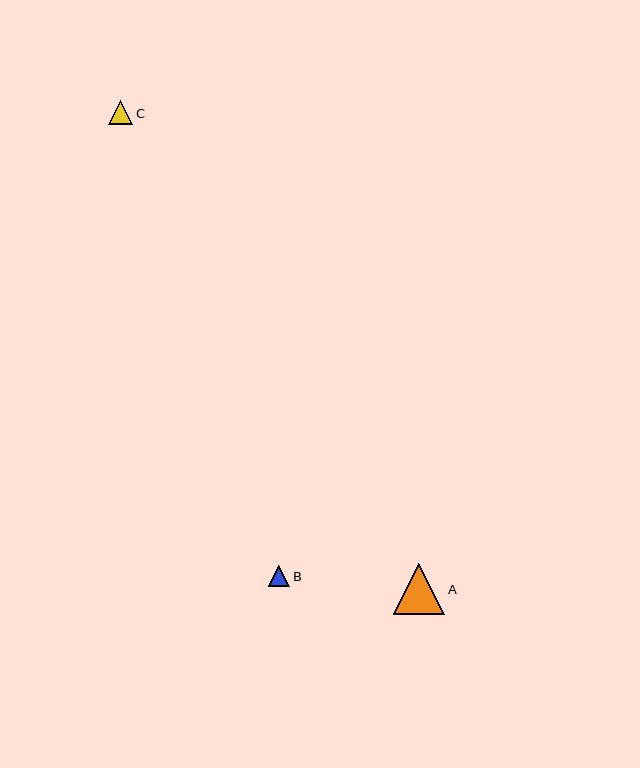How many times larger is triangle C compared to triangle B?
Triangle C is approximately 1.1 times the size of triangle B.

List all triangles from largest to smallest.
From largest to smallest: A, C, B.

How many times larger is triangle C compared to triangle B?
Triangle C is approximately 1.1 times the size of triangle B.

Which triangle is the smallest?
Triangle B is the smallest with a size of approximately 21 pixels.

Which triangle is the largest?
Triangle A is the largest with a size of approximately 51 pixels.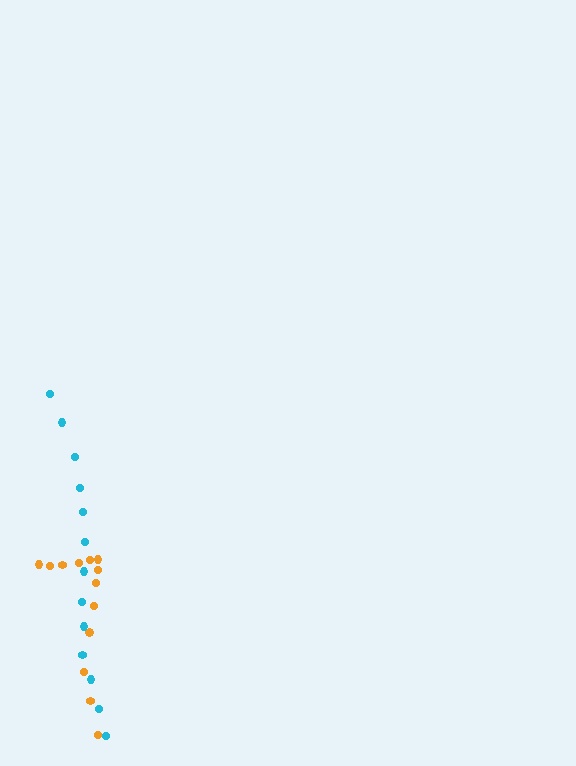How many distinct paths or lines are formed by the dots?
There are 2 distinct paths.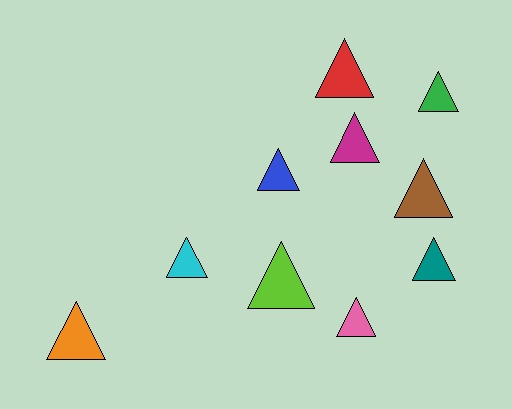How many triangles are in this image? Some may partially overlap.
There are 10 triangles.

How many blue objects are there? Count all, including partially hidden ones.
There is 1 blue object.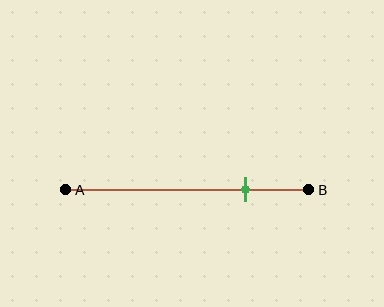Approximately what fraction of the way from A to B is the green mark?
The green mark is approximately 75% of the way from A to B.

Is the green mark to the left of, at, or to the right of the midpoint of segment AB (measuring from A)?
The green mark is to the right of the midpoint of segment AB.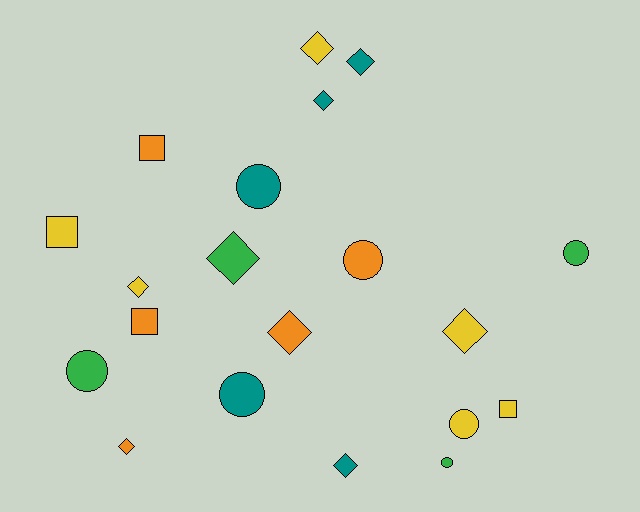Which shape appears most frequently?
Diamond, with 9 objects.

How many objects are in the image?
There are 20 objects.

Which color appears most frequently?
Yellow, with 6 objects.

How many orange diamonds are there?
There are 2 orange diamonds.